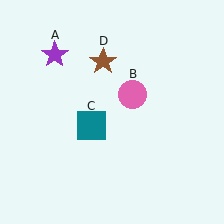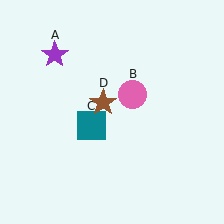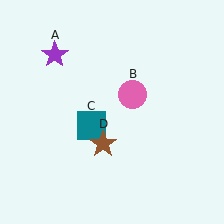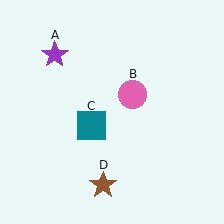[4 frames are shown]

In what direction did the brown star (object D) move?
The brown star (object D) moved down.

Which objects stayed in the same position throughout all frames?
Purple star (object A) and pink circle (object B) and teal square (object C) remained stationary.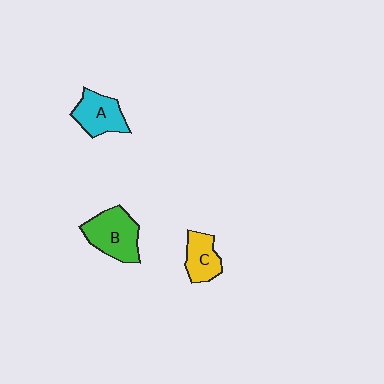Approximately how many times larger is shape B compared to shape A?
Approximately 1.3 times.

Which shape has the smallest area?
Shape C (yellow).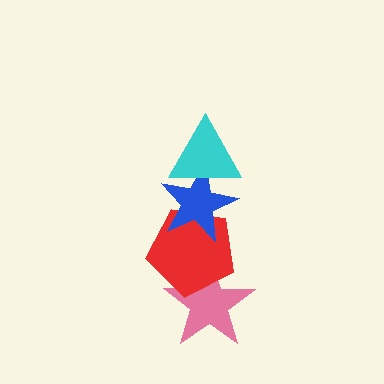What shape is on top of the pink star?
The red pentagon is on top of the pink star.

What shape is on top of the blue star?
The cyan triangle is on top of the blue star.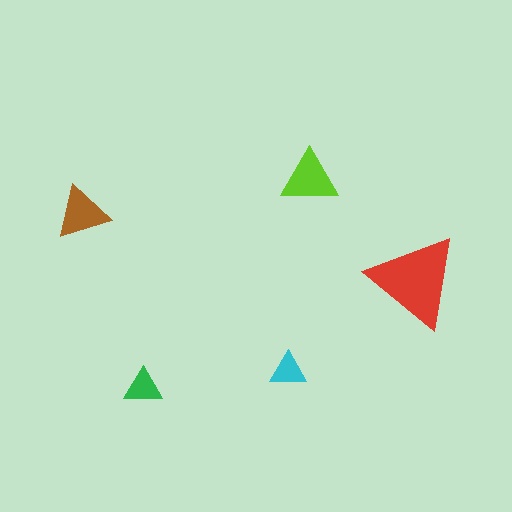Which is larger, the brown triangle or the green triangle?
The brown one.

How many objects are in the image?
There are 5 objects in the image.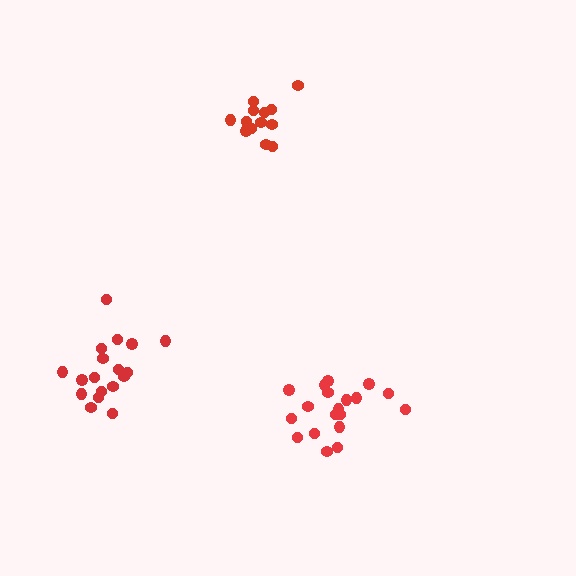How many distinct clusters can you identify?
There are 3 distinct clusters.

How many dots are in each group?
Group 1: 14 dots, Group 2: 18 dots, Group 3: 19 dots (51 total).